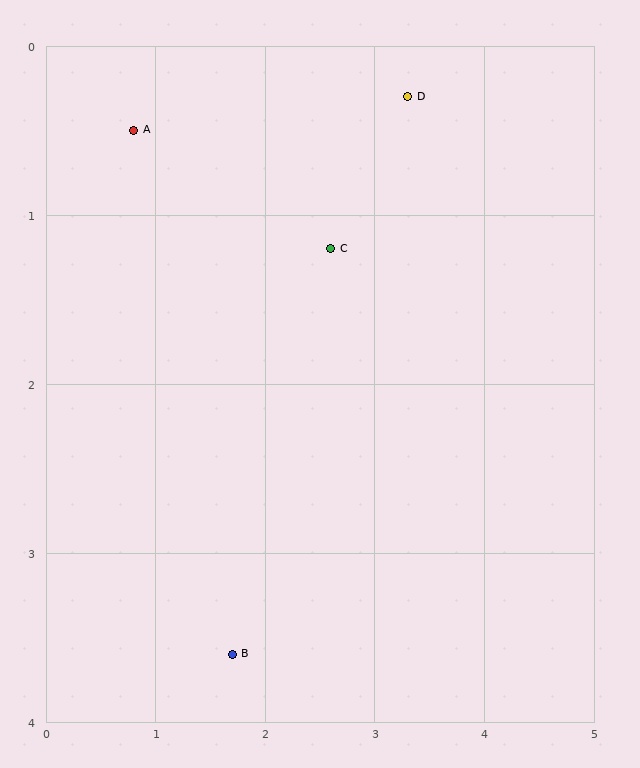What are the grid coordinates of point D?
Point D is at approximately (3.3, 0.3).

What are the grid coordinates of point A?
Point A is at approximately (0.8, 0.5).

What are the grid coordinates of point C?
Point C is at approximately (2.6, 1.2).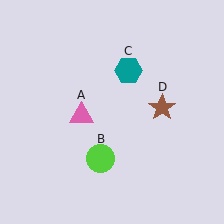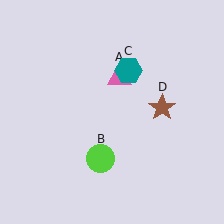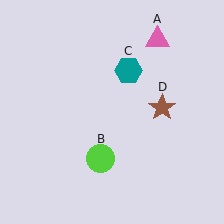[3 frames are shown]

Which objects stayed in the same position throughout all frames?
Lime circle (object B) and teal hexagon (object C) and brown star (object D) remained stationary.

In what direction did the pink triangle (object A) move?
The pink triangle (object A) moved up and to the right.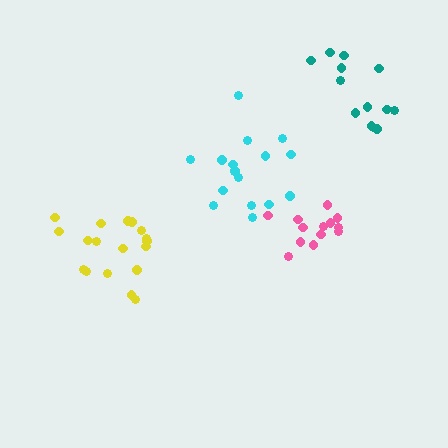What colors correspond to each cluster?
The clusters are colored: pink, yellow, cyan, teal.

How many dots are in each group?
Group 1: 13 dots, Group 2: 18 dots, Group 3: 17 dots, Group 4: 13 dots (61 total).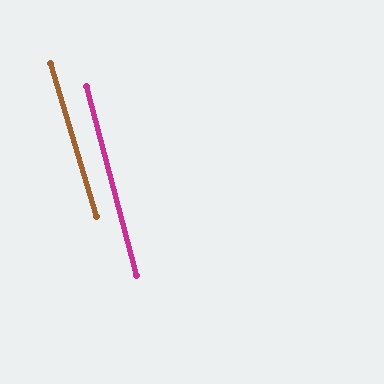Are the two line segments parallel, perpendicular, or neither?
Parallel — their directions differ by only 1.5°.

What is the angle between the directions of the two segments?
Approximately 2 degrees.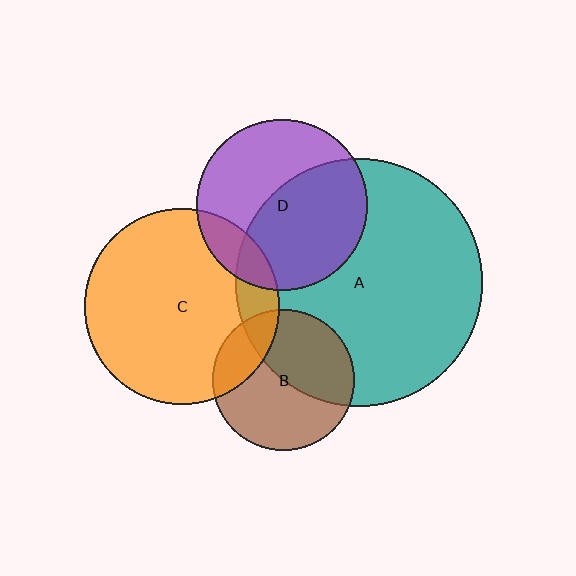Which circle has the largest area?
Circle A (teal).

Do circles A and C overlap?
Yes.